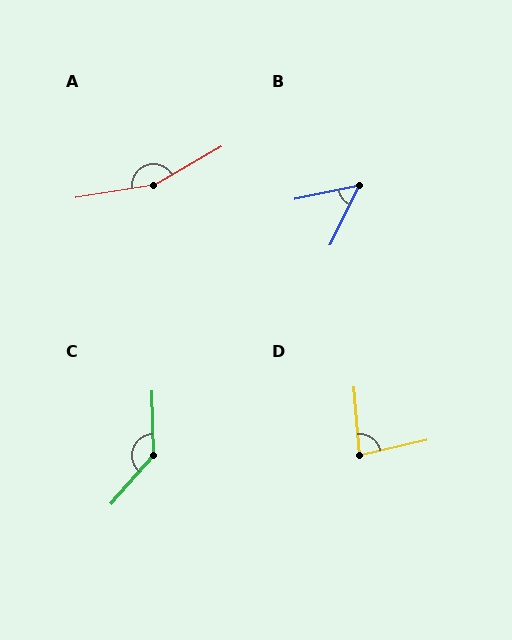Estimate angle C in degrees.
Approximately 137 degrees.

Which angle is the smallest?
B, at approximately 52 degrees.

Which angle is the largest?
A, at approximately 159 degrees.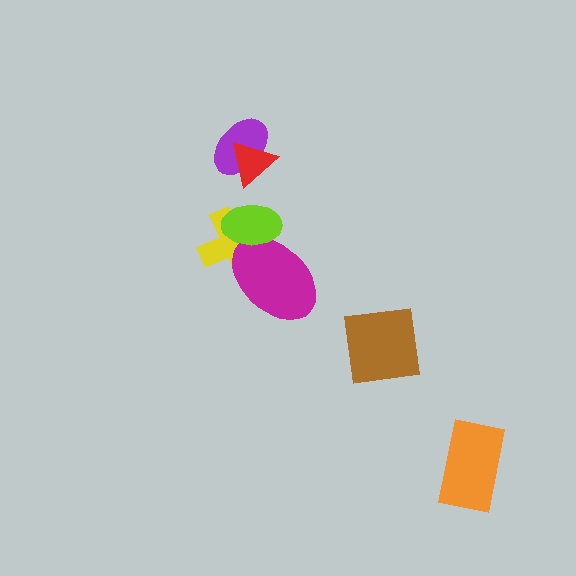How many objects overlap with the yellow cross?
2 objects overlap with the yellow cross.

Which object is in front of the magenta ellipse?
The lime ellipse is in front of the magenta ellipse.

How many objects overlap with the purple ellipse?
1 object overlaps with the purple ellipse.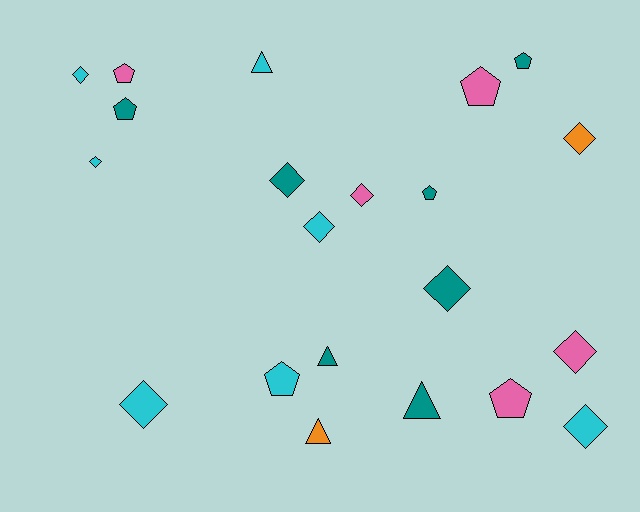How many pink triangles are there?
There are no pink triangles.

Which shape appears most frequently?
Diamond, with 10 objects.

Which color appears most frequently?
Teal, with 7 objects.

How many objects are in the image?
There are 21 objects.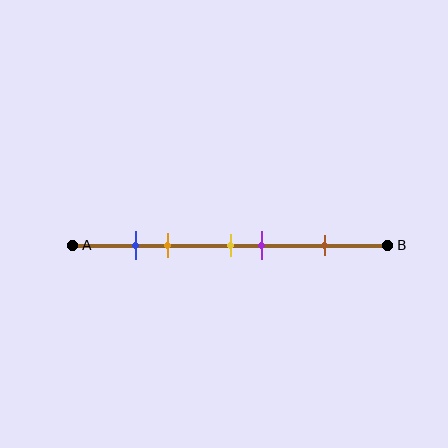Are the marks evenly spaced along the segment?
No, the marks are not evenly spaced.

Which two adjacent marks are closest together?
The blue and orange marks are the closest adjacent pair.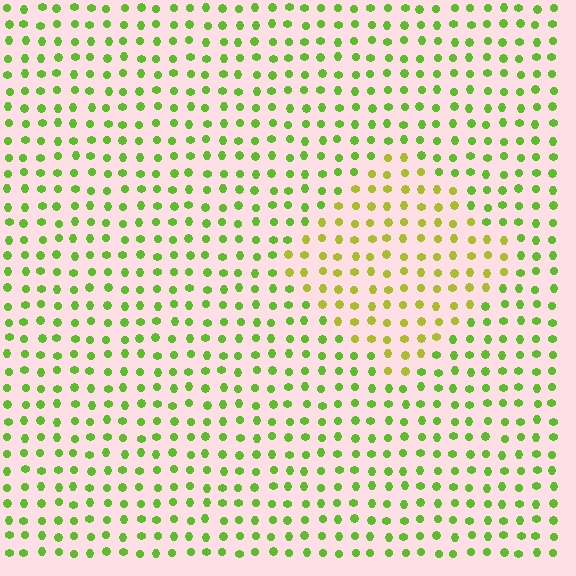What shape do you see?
I see a diamond.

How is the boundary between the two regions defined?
The boundary is defined purely by a slight shift in hue (about 31 degrees). Spacing, size, and orientation are identical on both sides.